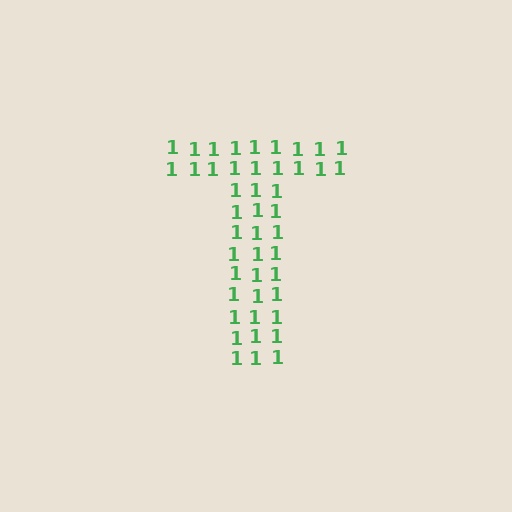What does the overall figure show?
The overall figure shows the letter T.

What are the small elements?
The small elements are digit 1's.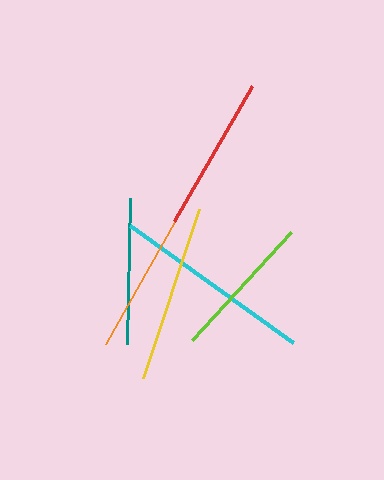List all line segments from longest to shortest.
From longest to shortest: orange, cyan, yellow, red, lime, teal.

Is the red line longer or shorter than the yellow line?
The yellow line is longer than the red line.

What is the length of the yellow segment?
The yellow segment is approximately 178 pixels long.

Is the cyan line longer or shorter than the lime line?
The cyan line is longer than the lime line.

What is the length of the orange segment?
The orange segment is approximately 205 pixels long.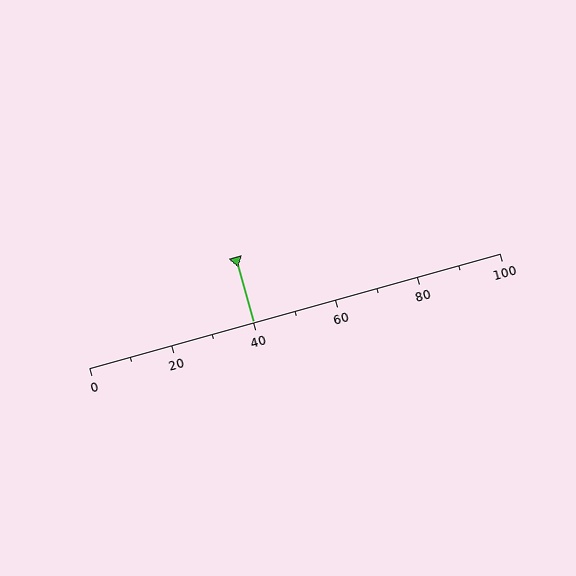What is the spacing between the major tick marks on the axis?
The major ticks are spaced 20 apart.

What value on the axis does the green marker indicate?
The marker indicates approximately 40.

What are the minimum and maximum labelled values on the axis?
The axis runs from 0 to 100.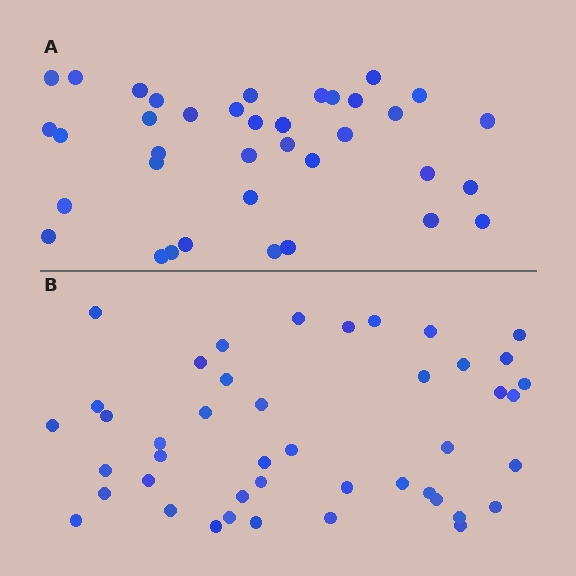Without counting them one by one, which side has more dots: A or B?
Region B (the bottom region) has more dots.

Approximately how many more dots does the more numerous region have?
Region B has roughly 8 or so more dots than region A.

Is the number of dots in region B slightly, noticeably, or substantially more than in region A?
Region B has only slightly more — the two regions are fairly close. The ratio is roughly 1.2 to 1.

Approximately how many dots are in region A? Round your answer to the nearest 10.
About 40 dots. (The exact count is 37, which rounds to 40.)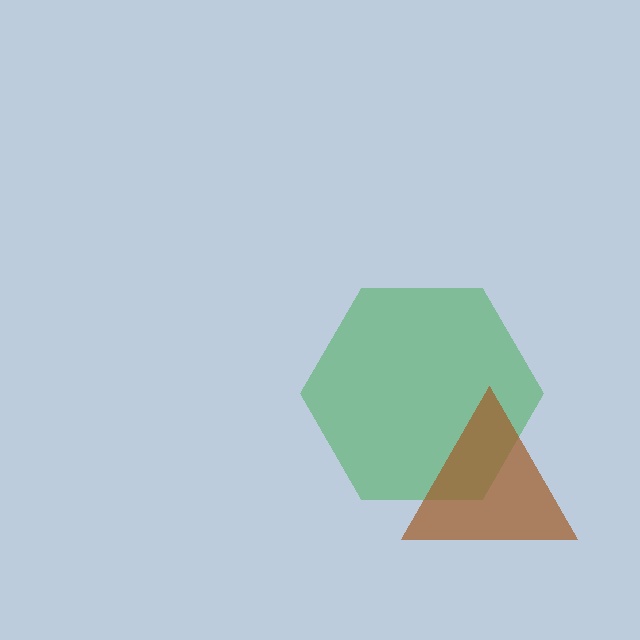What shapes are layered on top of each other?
The layered shapes are: a green hexagon, a brown triangle.